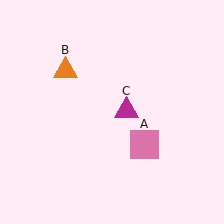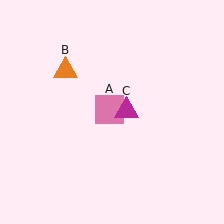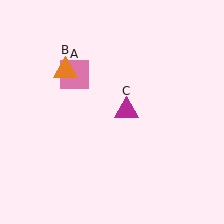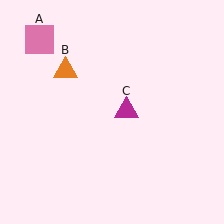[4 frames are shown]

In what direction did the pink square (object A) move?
The pink square (object A) moved up and to the left.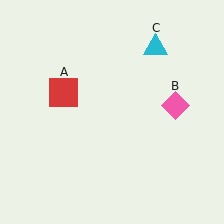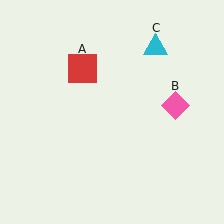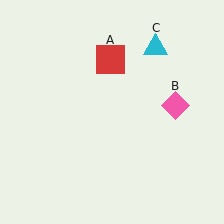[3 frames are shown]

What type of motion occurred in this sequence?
The red square (object A) rotated clockwise around the center of the scene.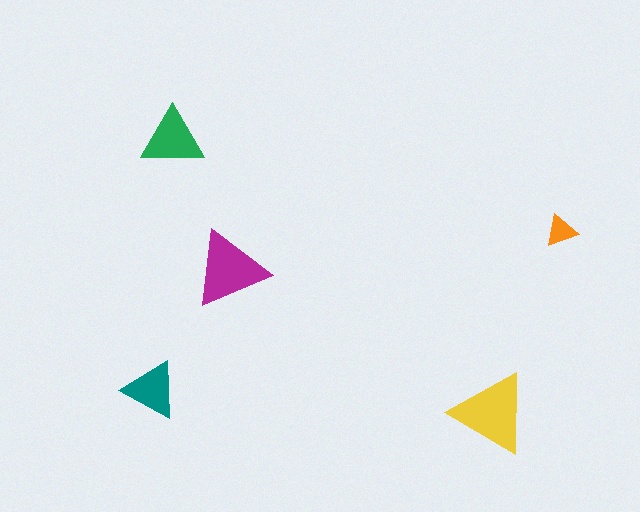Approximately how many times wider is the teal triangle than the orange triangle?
About 1.5 times wider.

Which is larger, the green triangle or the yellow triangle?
The yellow one.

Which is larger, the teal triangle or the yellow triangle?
The yellow one.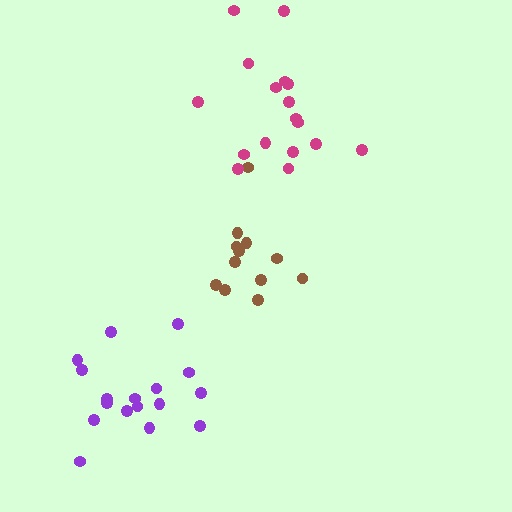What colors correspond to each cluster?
The clusters are colored: brown, magenta, purple.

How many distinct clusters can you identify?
There are 3 distinct clusters.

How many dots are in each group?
Group 1: 12 dots, Group 2: 17 dots, Group 3: 17 dots (46 total).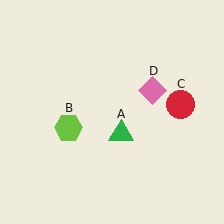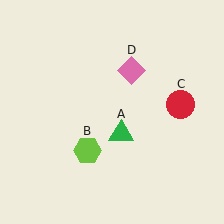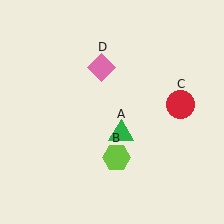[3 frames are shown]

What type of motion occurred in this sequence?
The lime hexagon (object B), pink diamond (object D) rotated counterclockwise around the center of the scene.